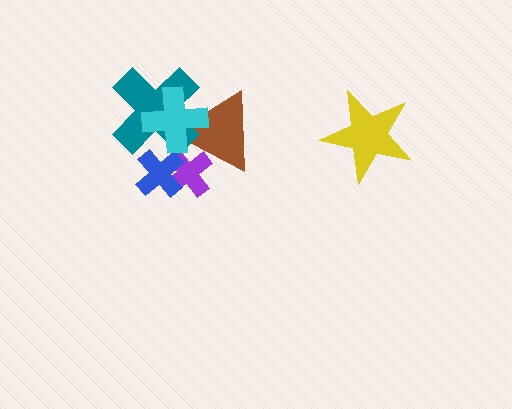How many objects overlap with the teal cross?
3 objects overlap with the teal cross.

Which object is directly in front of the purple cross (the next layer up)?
The brown triangle is directly in front of the purple cross.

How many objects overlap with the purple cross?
2 objects overlap with the purple cross.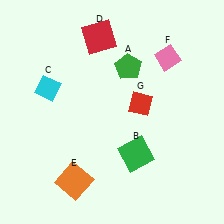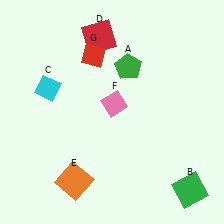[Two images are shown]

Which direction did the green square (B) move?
The green square (B) moved right.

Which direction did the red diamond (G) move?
The red diamond (G) moved up.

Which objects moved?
The objects that moved are: the green square (B), the pink diamond (F), the red diamond (G).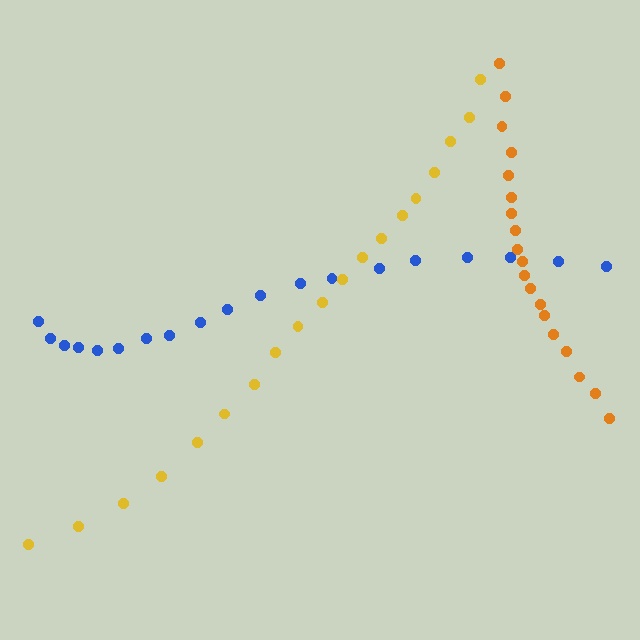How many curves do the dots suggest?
There are 3 distinct paths.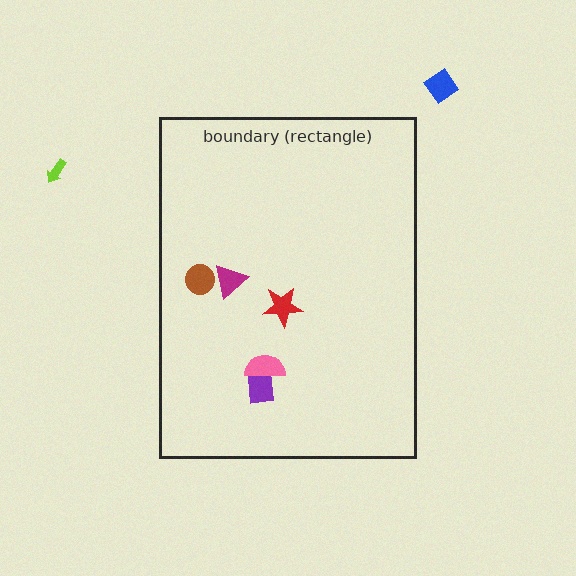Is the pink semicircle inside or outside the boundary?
Inside.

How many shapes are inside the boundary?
5 inside, 2 outside.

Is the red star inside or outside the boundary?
Inside.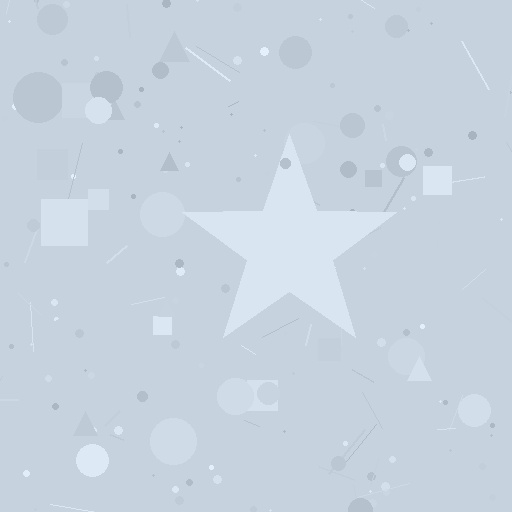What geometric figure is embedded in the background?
A star is embedded in the background.